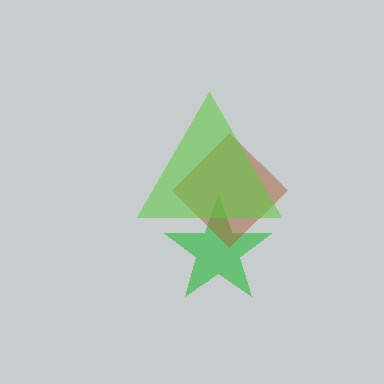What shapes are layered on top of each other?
The layered shapes are: a green star, a brown diamond, a lime triangle.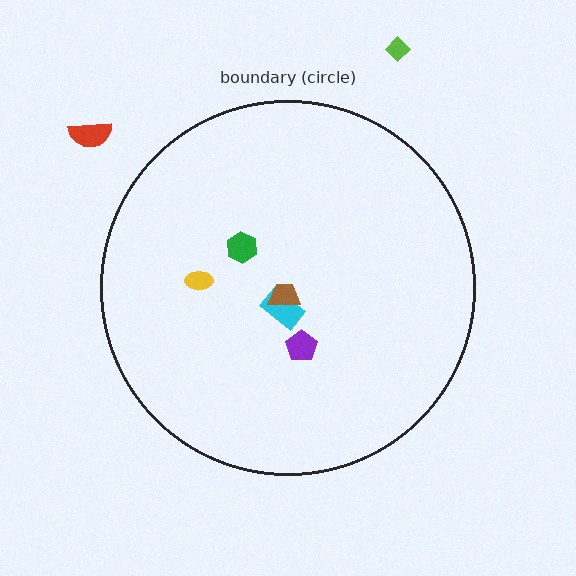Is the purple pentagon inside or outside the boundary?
Inside.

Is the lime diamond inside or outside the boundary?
Outside.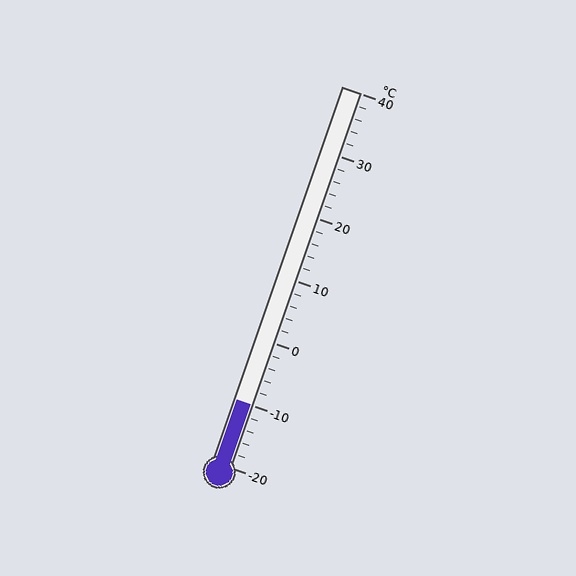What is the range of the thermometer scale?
The thermometer scale ranges from -20°C to 40°C.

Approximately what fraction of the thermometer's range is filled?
The thermometer is filled to approximately 15% of its range.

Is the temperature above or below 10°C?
The temperature is below 10°C.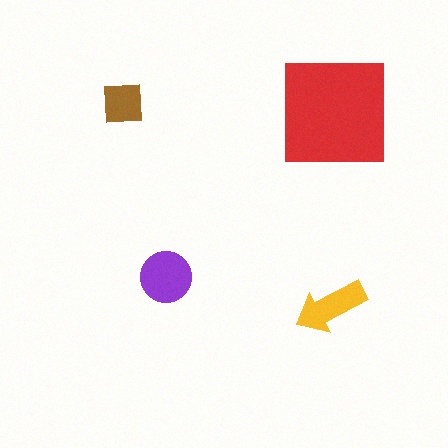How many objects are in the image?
There are 4 objects in the image.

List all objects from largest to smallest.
The red square, the purple circle, the yellow arrow, the brown square.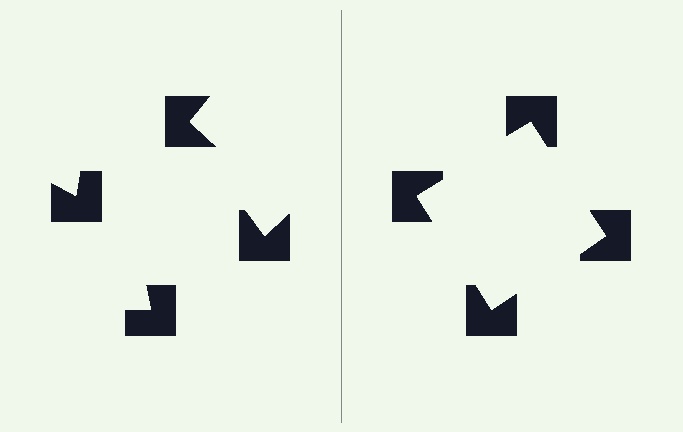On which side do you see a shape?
An illusory square appears on the right side. On the left side the wedge cuts are rotated, so no coherent shape forms.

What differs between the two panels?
The notched squares are positioned identically on both sides; only the wedge orientations differ. On the right they align to a square; on the left they are misaligned.